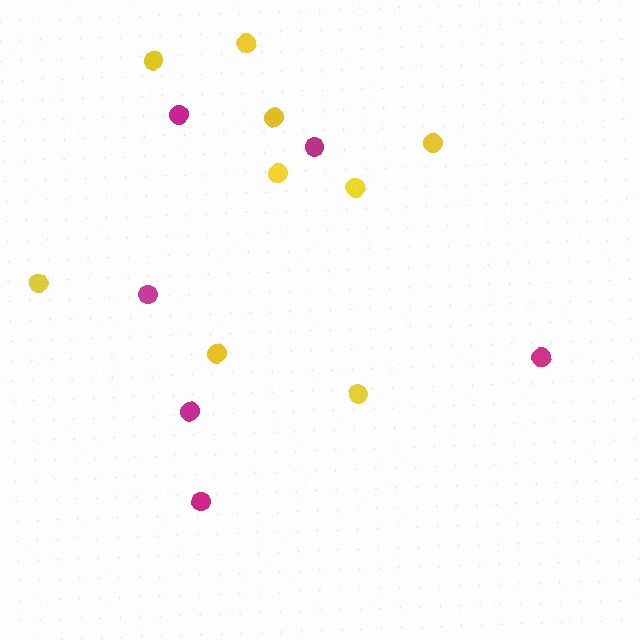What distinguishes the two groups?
There are 2 groups: one group of yellow circles (9) and one group of magenta circles (6).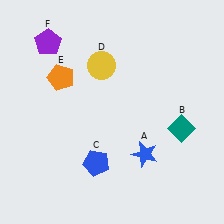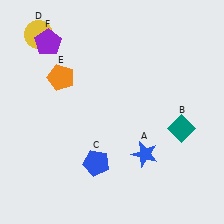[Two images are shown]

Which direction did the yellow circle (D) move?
The yellow circle (D) moved left.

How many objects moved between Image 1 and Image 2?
1 object moved between the two images.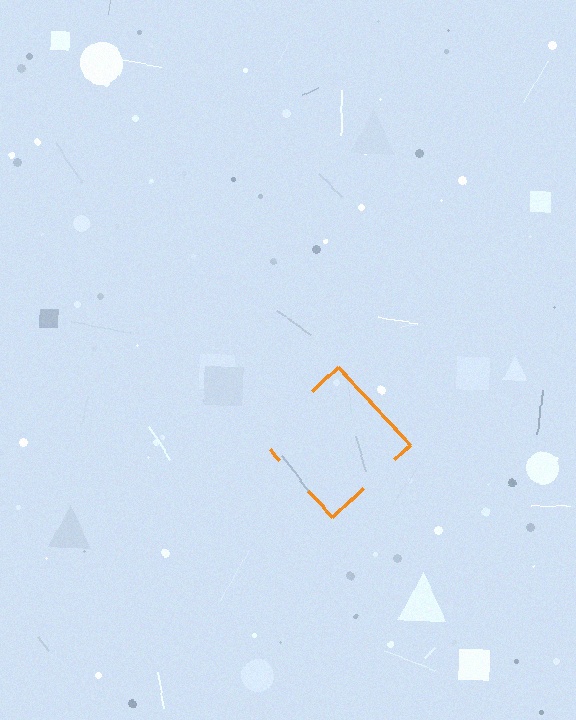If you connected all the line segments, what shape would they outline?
They would outline a diamond.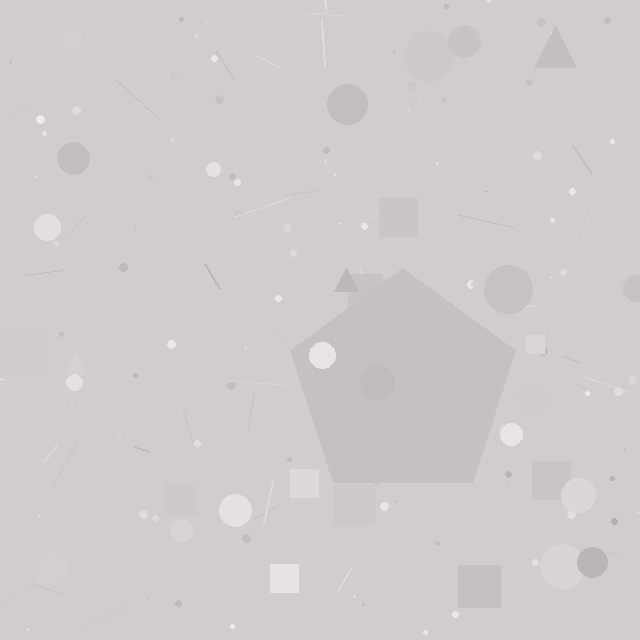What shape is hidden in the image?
A pentagon is hidden in the image.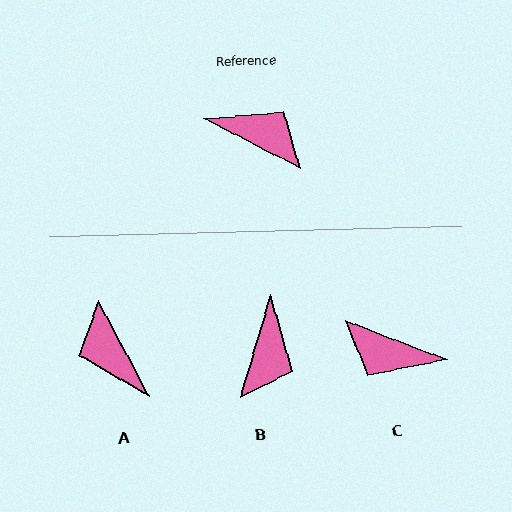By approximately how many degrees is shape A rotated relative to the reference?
Approximately 145 degrees counter-clockwise.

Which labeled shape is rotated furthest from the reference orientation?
C, about 174 degrees away.